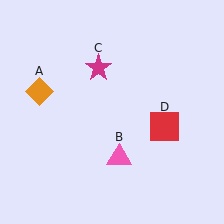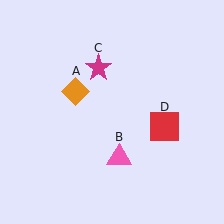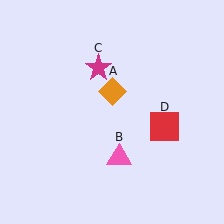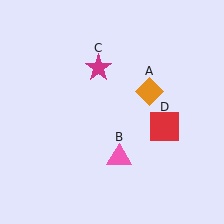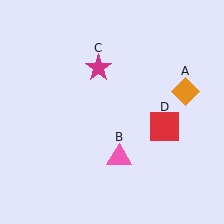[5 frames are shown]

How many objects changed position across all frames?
1 object changed position: orange diamond (object A).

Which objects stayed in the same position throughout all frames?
Pink triangle (object B) and magenta star (object C) and red square (object D) remained stationary.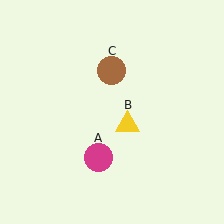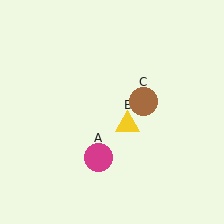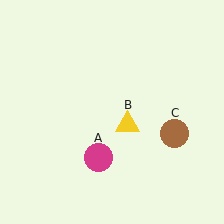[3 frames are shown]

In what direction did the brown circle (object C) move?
The brown circle (object C) moved down and to the right.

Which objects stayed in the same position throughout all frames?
Magenta circle (object A) and yellow triangle (object B) remained stationary.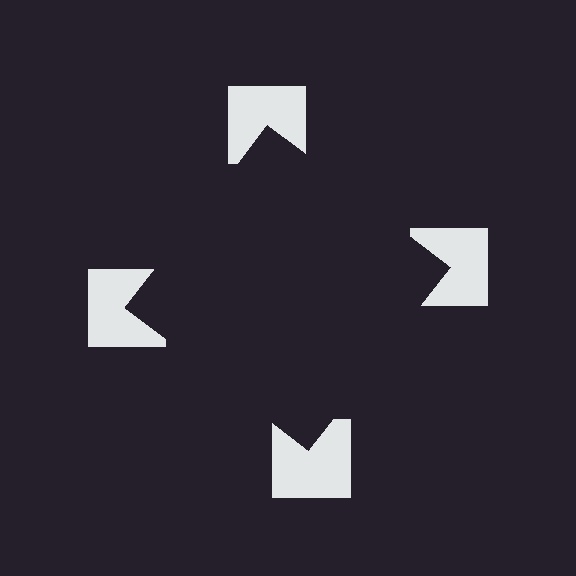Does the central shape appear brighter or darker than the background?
It typically appears slightly darker than the background, even though no actual brightness change is drawn.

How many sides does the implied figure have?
4 sides.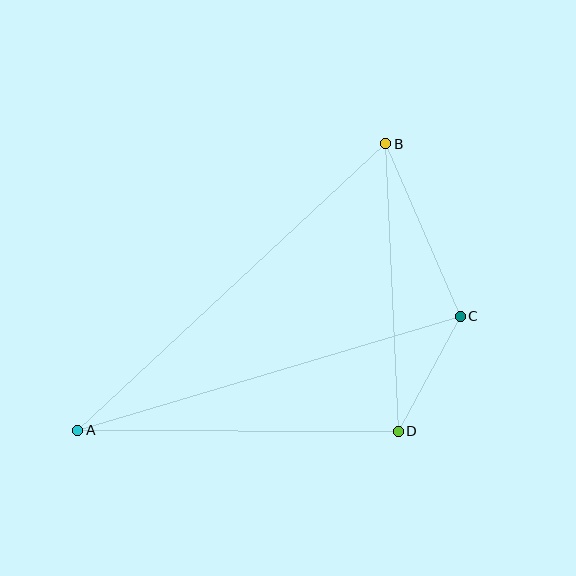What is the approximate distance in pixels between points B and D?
The distance between B and D is approximately 288 pixels.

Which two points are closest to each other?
Points C and D are closest to each other.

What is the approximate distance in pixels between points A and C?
The distance between A and C is approximately 399 pixels.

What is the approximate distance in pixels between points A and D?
The distance between A and D is approximately 321 pixels.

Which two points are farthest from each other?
Points A and B are farthest from each other.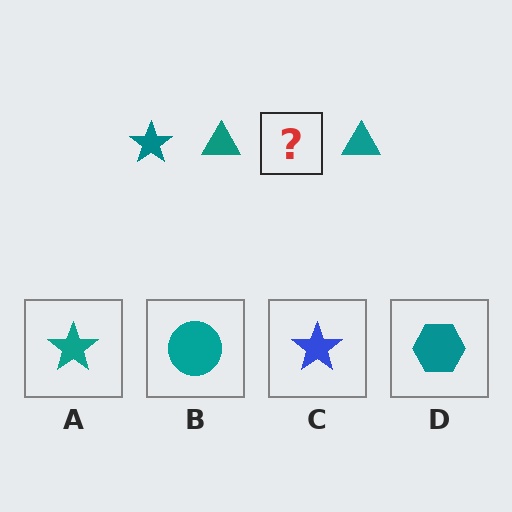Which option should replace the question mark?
Option A.